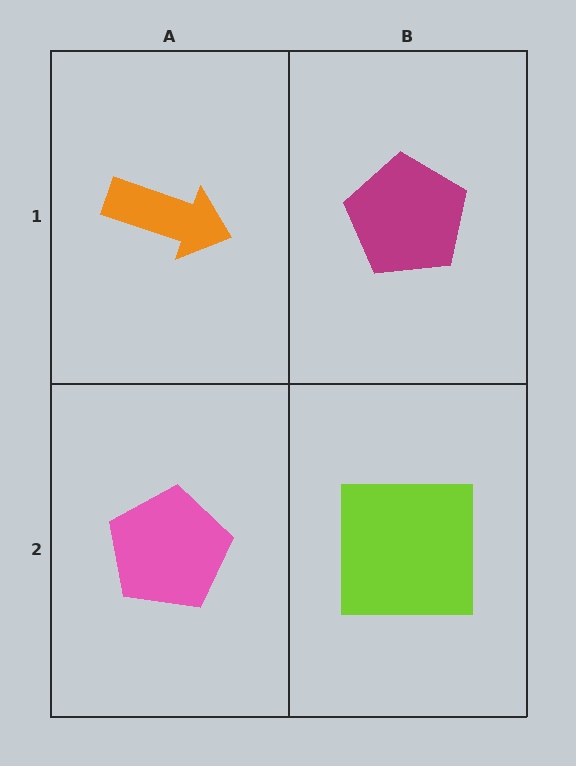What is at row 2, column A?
A pink pentagon.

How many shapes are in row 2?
2 shapes.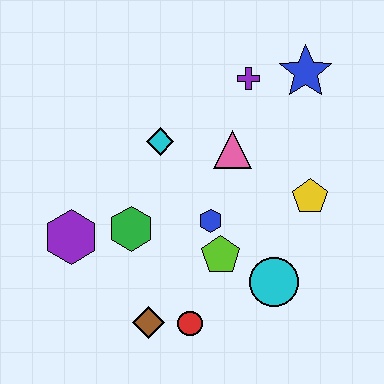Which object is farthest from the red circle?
The blue star is farthest from the red circle.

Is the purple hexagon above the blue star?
No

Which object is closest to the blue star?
The purple cross is closest to the blue star.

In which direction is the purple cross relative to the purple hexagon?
The purple cross is to the right of the purple hexagon.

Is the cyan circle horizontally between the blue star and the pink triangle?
Yes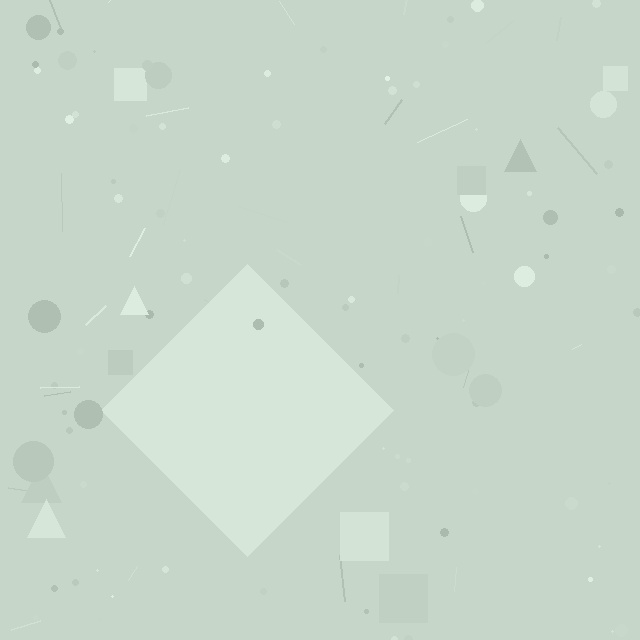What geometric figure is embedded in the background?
A diamond is embedded in the background.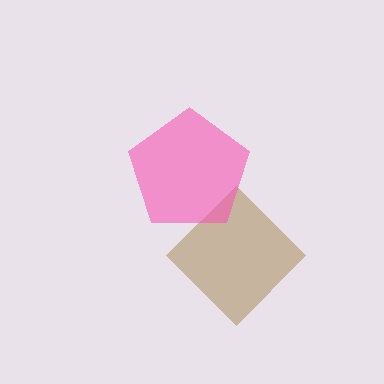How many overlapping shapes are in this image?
There are 2 overlapping shapes in the image.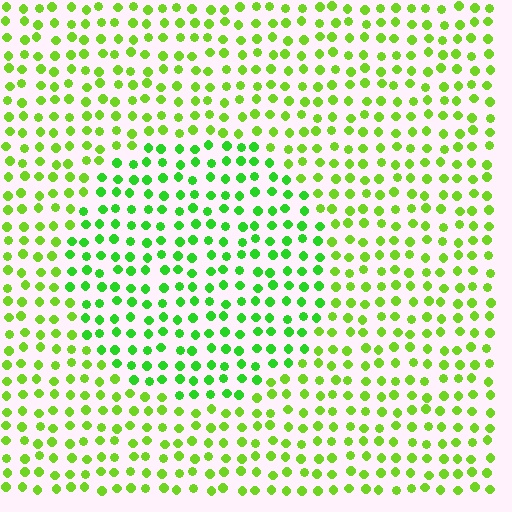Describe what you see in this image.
The image is filled with small lime elements in a uniform arrangement. A circle-shaped region is visible where the elements are tinted to a slightly different hue, forming a subtle color boundary.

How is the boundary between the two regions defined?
The boundary is defined purely by a slight shift in hue (about 25 degrees). Spacing, size, and orientation are identical on both sides.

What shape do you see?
I see a circle.